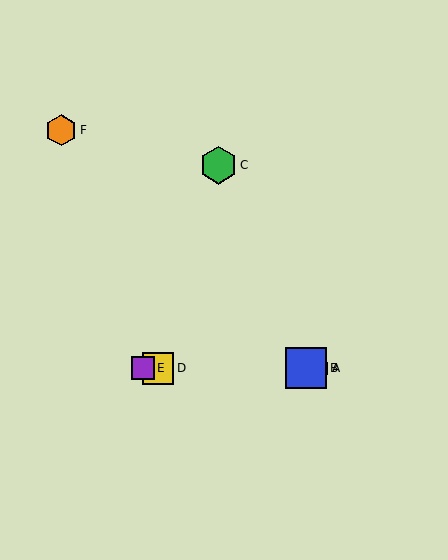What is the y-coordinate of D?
Object D is at y≈368.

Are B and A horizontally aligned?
Yes, both are at y≈368.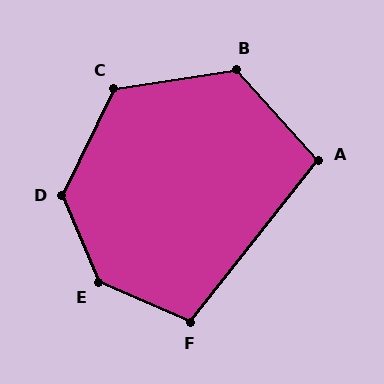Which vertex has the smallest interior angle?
A, at approximately 100 degrees.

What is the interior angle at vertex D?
Approximately 132 degrees (obtuse).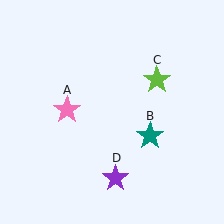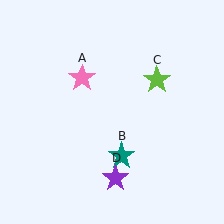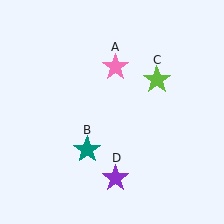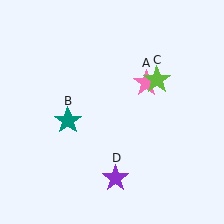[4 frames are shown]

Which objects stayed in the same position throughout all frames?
Lime star (object C) and purple star (object D) remained stationary.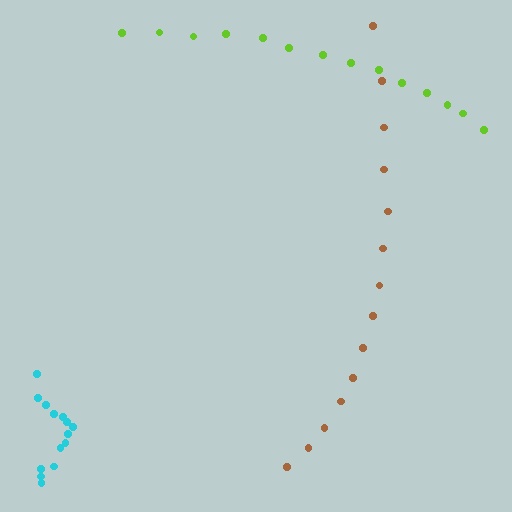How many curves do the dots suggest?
There are 3 distinct paths.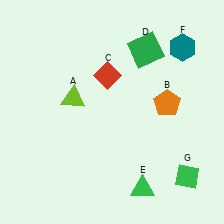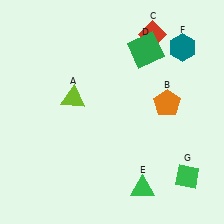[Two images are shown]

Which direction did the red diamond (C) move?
The red diamond (C) moved right.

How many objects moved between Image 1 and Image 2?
1 object moved between the two images.